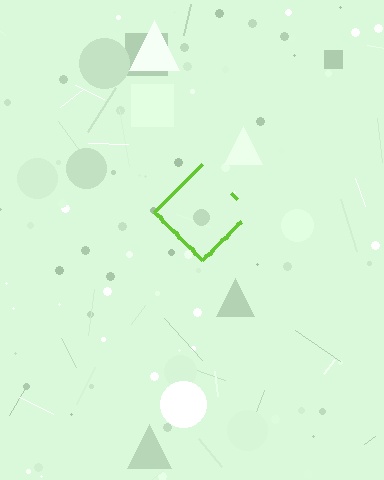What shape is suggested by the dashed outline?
The dashed outline suggests a diamond.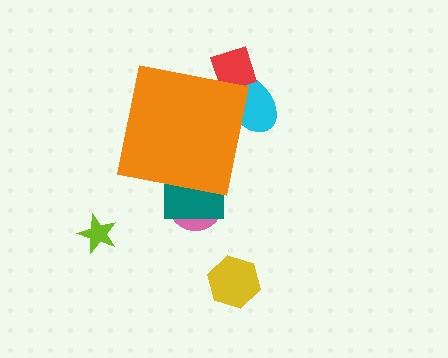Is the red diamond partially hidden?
Yes, the red diamond is partially hidden behind the orange square.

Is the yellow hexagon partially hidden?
No, the yellow hexagon is fully visible.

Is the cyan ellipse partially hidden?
Yes, the cyan ellipse is partially hidden behind the orange square.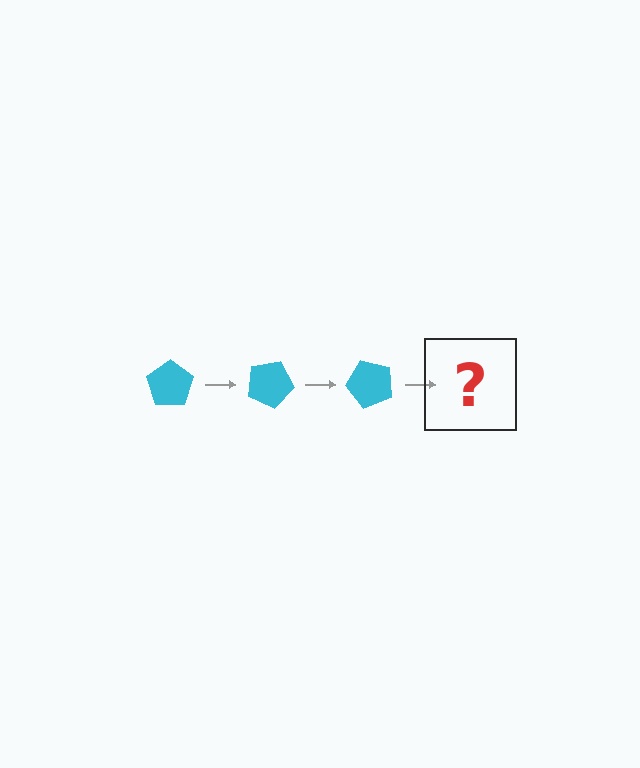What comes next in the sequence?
The next element should be a cyan pentagon rotated 75 degrees.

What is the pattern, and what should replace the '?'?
The pattern is that the pentagon rotates 25 degrees each step. The '?' should be a cyan pentagon rotated 75 degrees.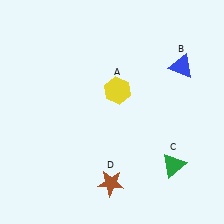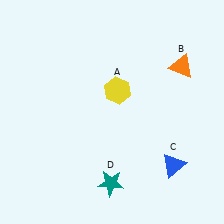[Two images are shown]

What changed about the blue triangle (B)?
In Image 1, B is blue. In Image 2, it changed to orange.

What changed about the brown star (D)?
In Image 1, D is brown. In Image 2, it changed to teal.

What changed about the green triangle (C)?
In Image 1, C is green. In Image 2, it changed to blue.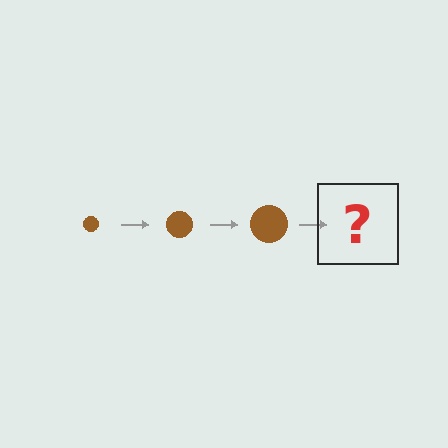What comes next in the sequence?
The next element should be a brown circle, larger than the previous one.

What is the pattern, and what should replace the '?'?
The pattern is that the circle gets progressively larger each step. The '?' should be a brown circle, larger than the previous one.